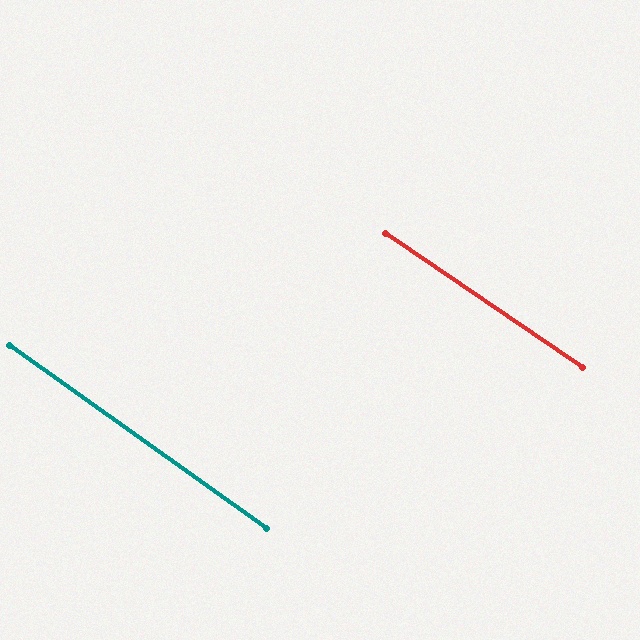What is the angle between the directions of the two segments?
Approximately 1 degree.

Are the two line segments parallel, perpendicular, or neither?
Parallel — their directions differ by only 1.2°.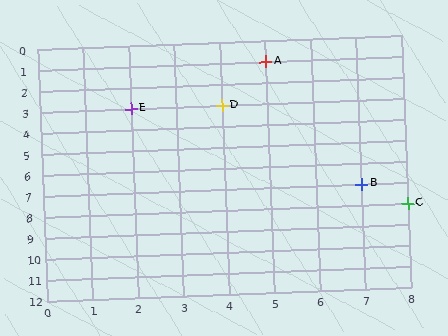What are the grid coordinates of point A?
Point A is at grid coordinates (5, 1).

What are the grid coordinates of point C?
Point C is at grid coordinates (8, 8).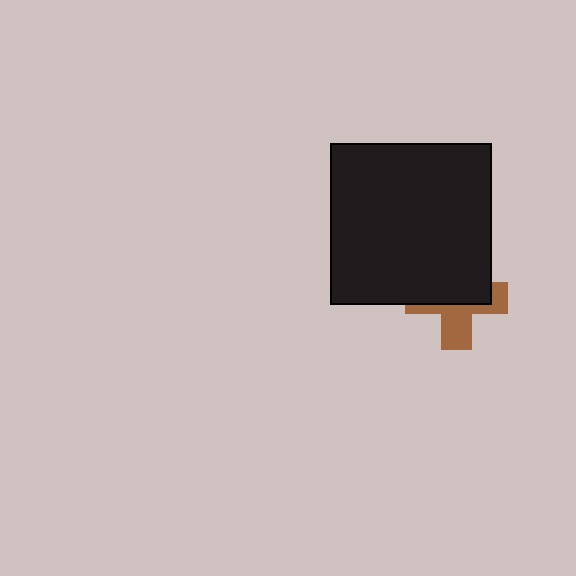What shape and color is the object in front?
The object in front is a black square.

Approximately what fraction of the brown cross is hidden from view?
Roughly 58% of the brown cross is hidden behind the black square.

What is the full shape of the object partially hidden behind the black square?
The partially hidden object is a brown cross.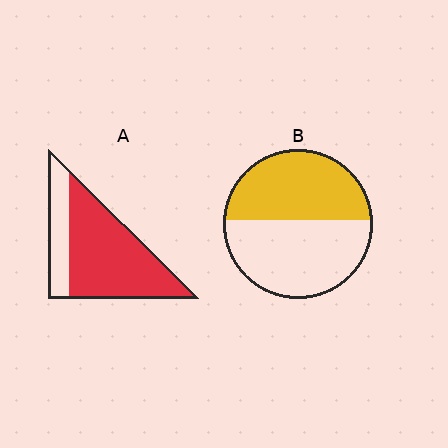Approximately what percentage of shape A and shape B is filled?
A is approximately 75% and B is approximately 45%.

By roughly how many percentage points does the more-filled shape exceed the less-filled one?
By roughly 30 percentage points (A over B).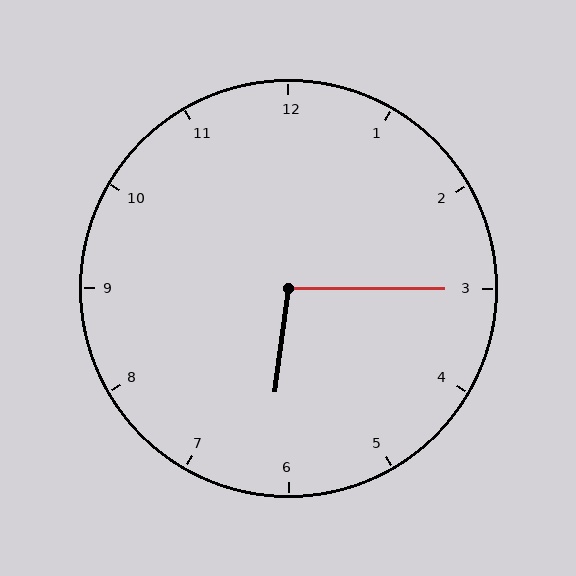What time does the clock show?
6:15.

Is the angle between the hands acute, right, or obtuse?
It is obtuse.